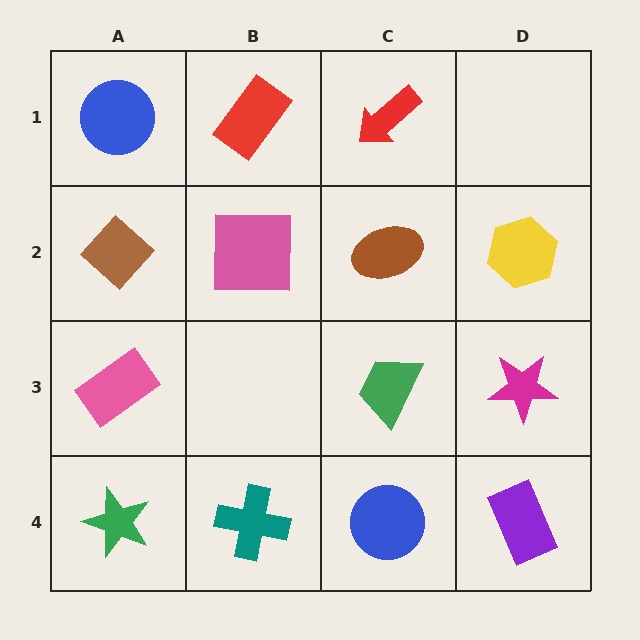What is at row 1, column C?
A red arrow.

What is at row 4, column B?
A teal cross.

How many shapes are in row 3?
3 shapes.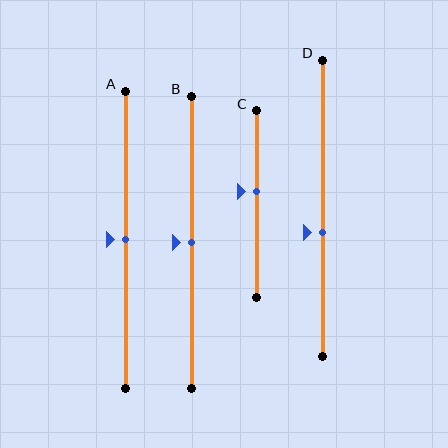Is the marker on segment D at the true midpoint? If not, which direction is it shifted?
No, the marker on segment D is shifted downward by about 8% of the segment length.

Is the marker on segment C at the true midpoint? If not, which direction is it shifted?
No, the marker on segment C is shifted upward by about 7% of the segment length.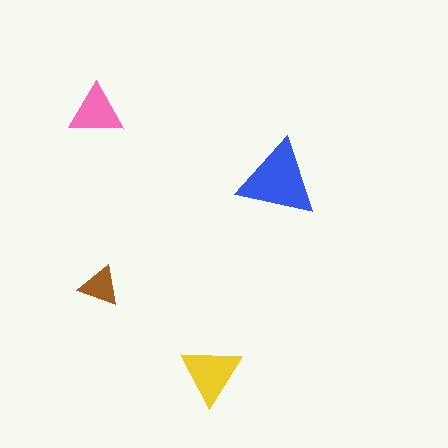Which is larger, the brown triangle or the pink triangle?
The pink one.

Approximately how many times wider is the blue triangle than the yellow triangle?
About 1.5 times wider.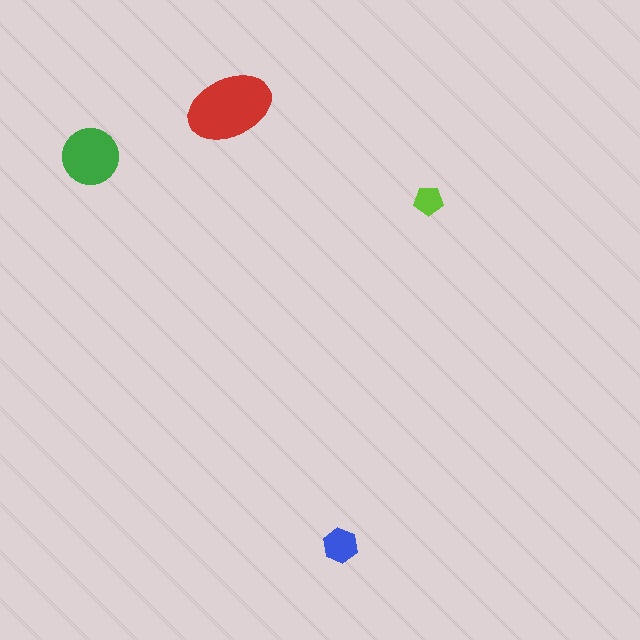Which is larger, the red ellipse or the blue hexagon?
The red ellipse.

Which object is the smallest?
The lime pentagon.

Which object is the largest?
The red ellipse.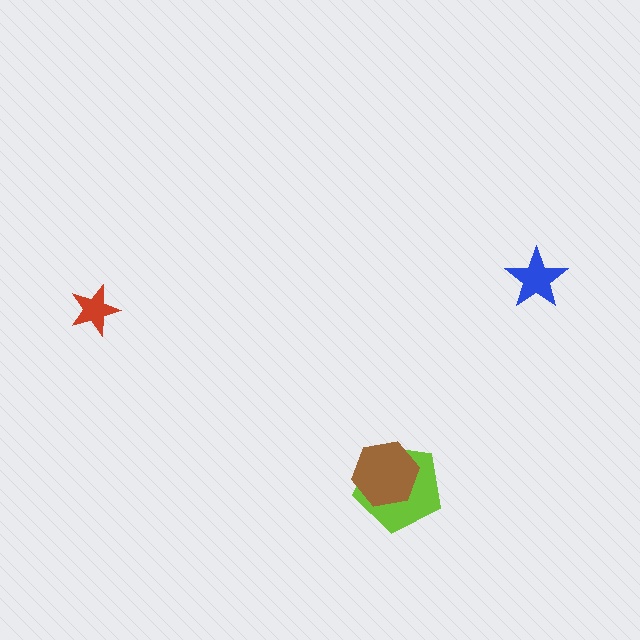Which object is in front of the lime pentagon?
The brown hexagon is in front of the lime pentagon.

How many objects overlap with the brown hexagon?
1 object overlaps with the brown hexagon.